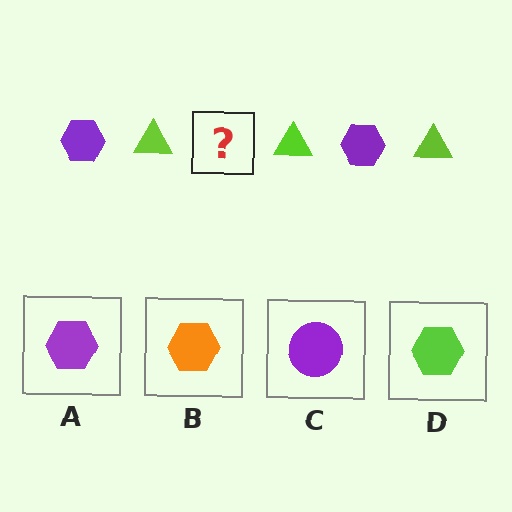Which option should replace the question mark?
Option A.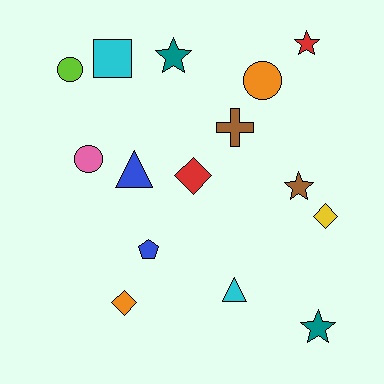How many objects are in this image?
There are 15 objects.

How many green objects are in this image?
There are no green objects.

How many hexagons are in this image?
There are no hexagons.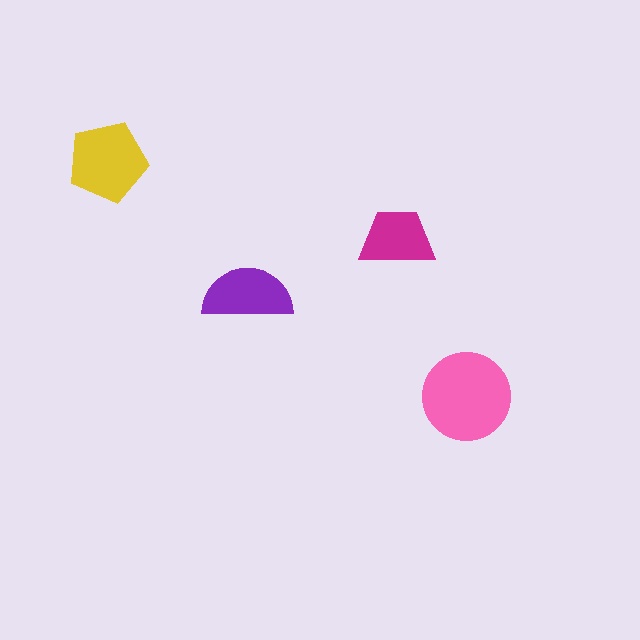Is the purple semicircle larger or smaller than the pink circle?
Smaller.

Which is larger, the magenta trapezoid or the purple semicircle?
The purple semicircle.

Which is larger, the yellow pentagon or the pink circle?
The pink circle.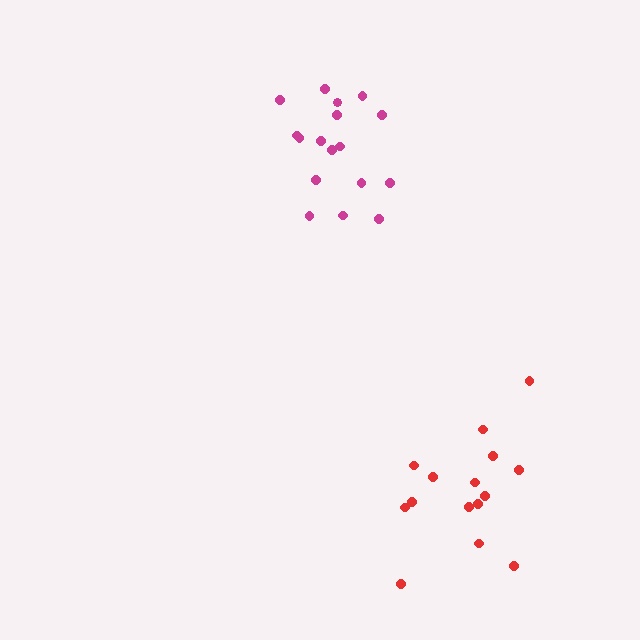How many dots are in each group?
Group 1: 17 dots, Group 2: 15 dots (32 total).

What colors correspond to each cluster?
The clusters are colored: magenta, red.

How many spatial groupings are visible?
There are 2 spatial groupings.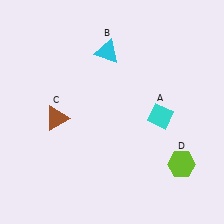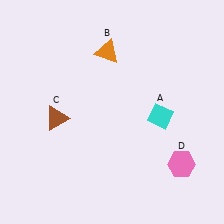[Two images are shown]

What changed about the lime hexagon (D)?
In Image 1, D is lime. In Image 2, it changed to pink.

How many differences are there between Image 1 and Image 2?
There are 2 differences between the two images.